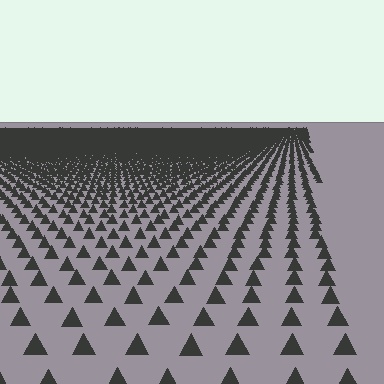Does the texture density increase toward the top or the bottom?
Density increases toward the top.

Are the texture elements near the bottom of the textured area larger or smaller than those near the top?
Larger. Near the bottom, elements are closer to the viewer and appear at a bigger on-screen size.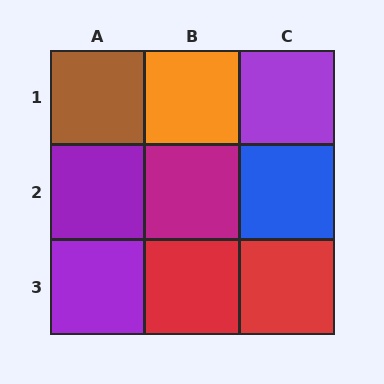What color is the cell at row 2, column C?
Blue.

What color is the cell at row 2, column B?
Magenta.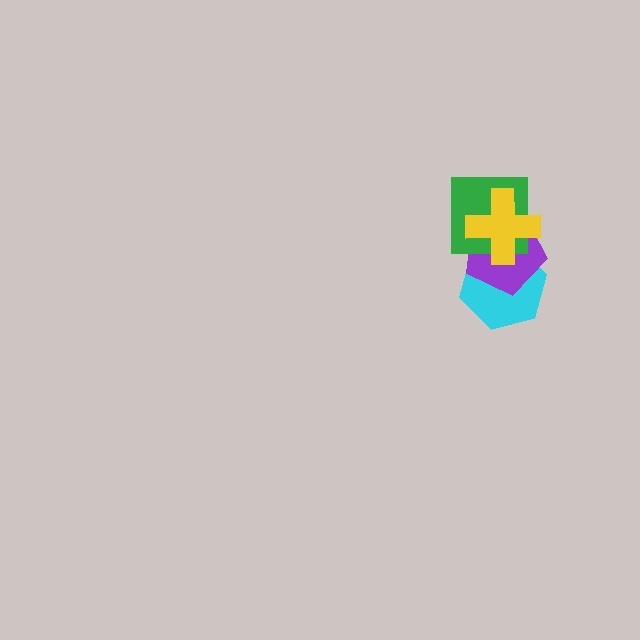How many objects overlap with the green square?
3 objects overlap with the green square.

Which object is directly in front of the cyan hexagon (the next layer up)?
The purple pentagon is directly in front of the cyan hexagon.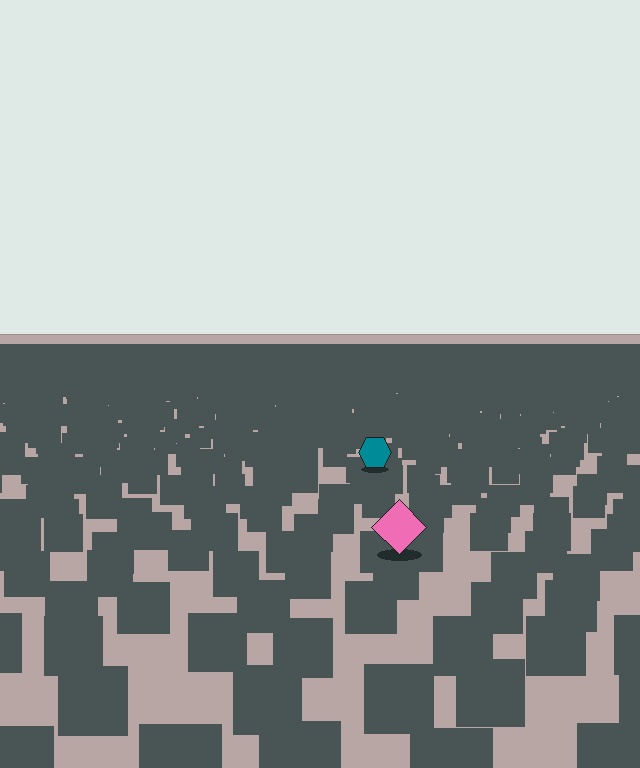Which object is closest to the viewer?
The pink diamond is closest. The texture marks near it are larger and more spread out.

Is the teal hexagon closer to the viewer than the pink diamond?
No. The pink diamond is closer — you can tell from the texture gradient: the ground texture is coarser near it.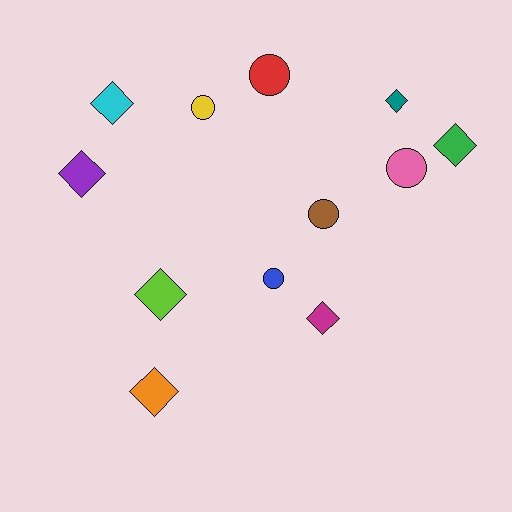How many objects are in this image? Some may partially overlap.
There are 12 objects.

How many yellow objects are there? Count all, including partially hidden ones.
There is 1 yellow object.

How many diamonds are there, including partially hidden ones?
There are 7 diamonds.